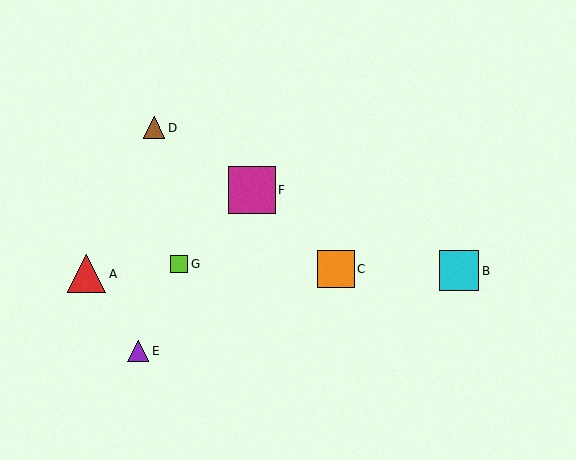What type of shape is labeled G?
Shape G is a lime square.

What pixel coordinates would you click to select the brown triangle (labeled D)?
Click at (154, 128) to select the brown triangle D.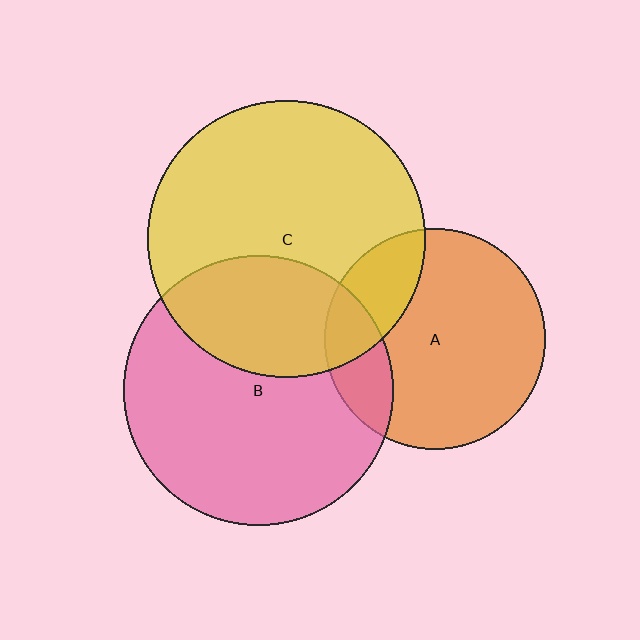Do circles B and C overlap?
Yes.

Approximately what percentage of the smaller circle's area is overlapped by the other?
Approximately 35%.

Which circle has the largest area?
Circle C (yellow).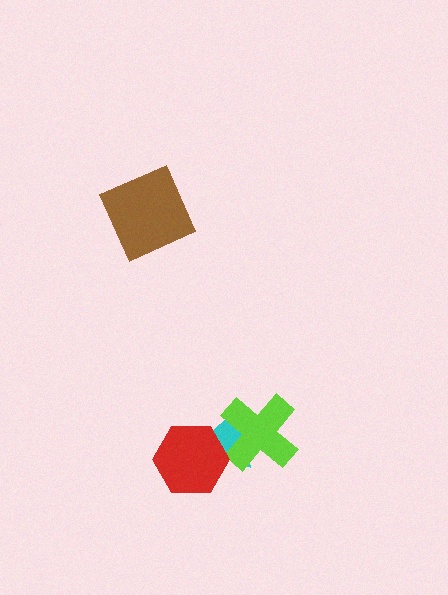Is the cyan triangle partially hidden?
Yes, it is partially covered by another shape.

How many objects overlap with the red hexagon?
1 object overlaps with the red hexagon.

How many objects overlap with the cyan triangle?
2 objects overlap with the cyan triangle.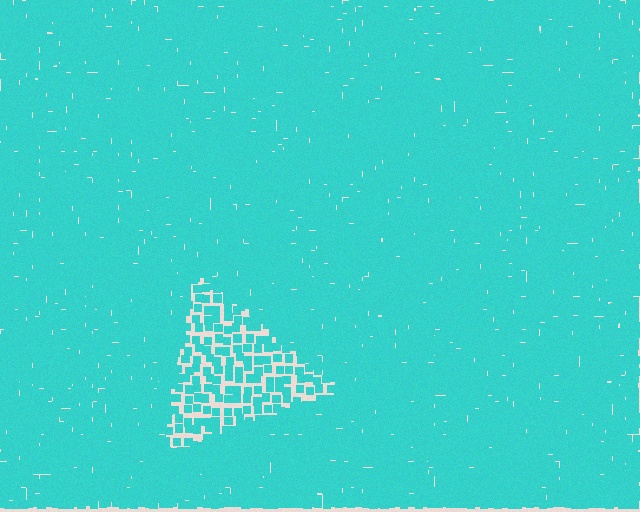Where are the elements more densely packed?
The elements are more densely packed outside the triangle boundary.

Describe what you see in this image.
The image contains small cyan elements arranged at two different densities. A triangle-shaped region is visible where the elements are less densely packed than the surrounding area.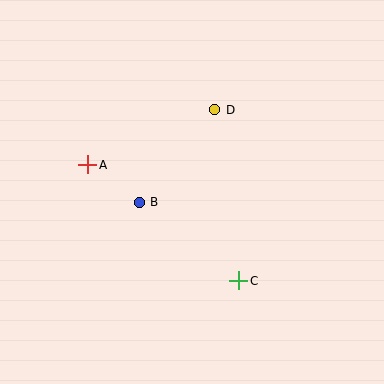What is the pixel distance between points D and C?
The distance between D and C is 173 pixels.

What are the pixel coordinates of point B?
Point B is at (139, 202).